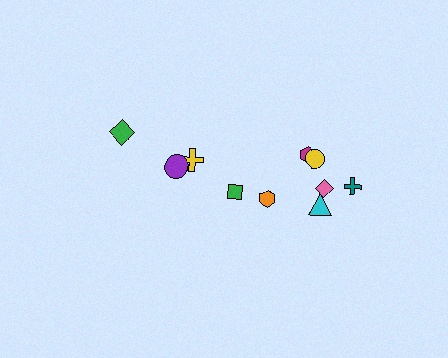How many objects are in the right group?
There are 7 objects.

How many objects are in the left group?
There are 3 objects.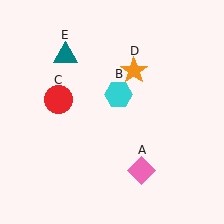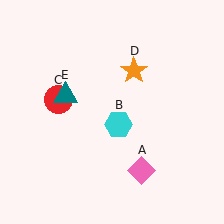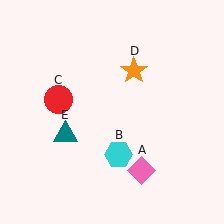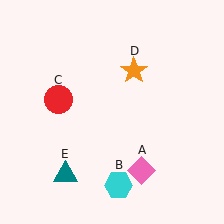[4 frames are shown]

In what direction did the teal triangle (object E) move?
The teal triangle (object E) moved down.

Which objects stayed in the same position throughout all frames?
Pink diamond (object A) and red circle (object C) and orange star (object D) remained stationary.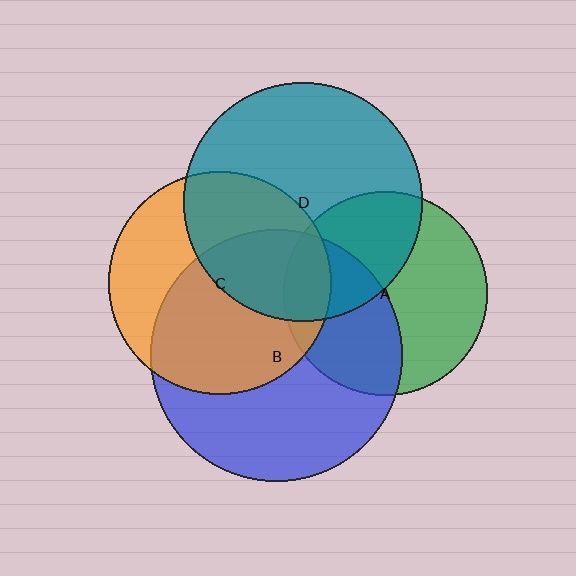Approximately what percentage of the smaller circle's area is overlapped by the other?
Approximately 40%.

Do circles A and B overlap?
Yes.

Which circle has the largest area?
Circle B (blue).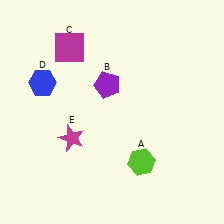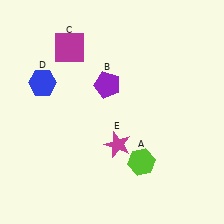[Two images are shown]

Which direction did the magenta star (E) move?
The magenta star (E) moved right.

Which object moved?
The magenta star (E) moved right.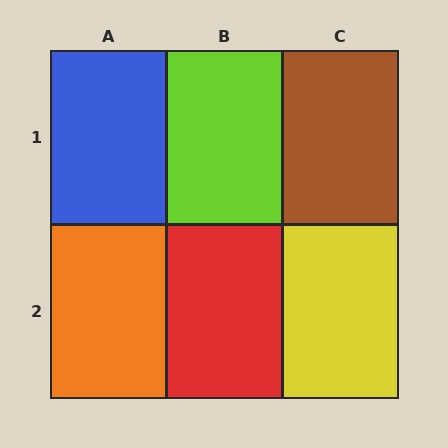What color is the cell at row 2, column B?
Red.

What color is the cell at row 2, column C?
Yellow.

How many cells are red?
1 cell is red.